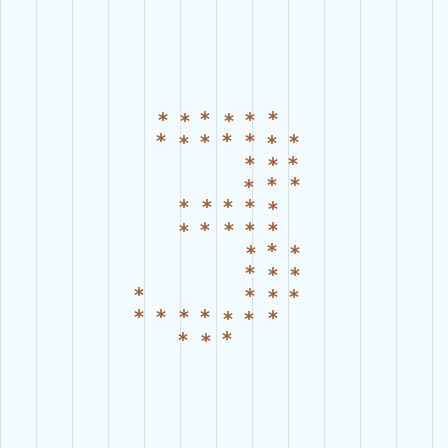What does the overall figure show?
The overall figure shows the digit 3.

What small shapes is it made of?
It is made of small asterisks.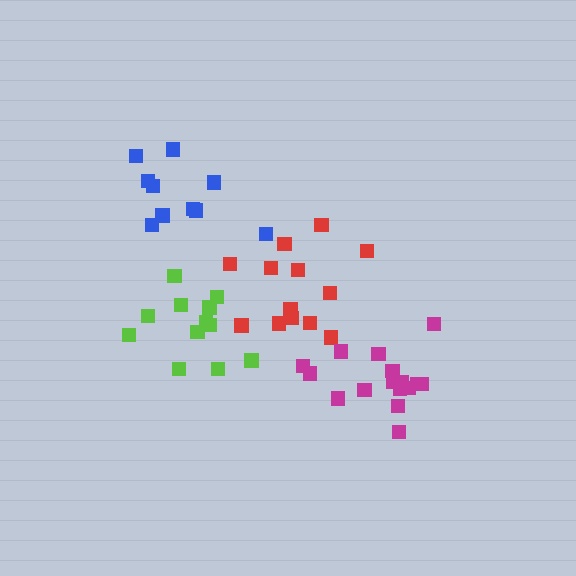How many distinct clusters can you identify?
There are 4 distinct clusters.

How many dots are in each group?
Group 1: 13 dots, Group 2: 16 dots, Group 3: 10 dots, Group 4: 12 dots (51 total).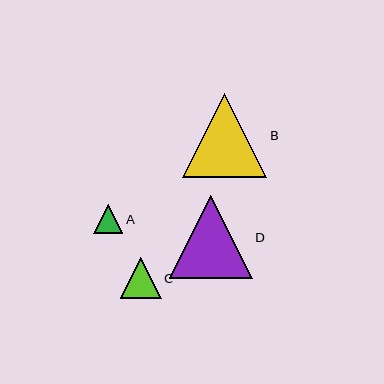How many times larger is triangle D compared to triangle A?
Triangle D is approximately 2.9 times the size of triangle A.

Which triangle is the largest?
Triangle B is the largest with a size of approximately 84 pixels.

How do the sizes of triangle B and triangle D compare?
Triangle B and triangle D are approximately the same size.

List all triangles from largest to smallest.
From largest to smallest: B, D, C, A.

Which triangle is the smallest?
Triangle A is the smallest with a size of approximately 29 pixels.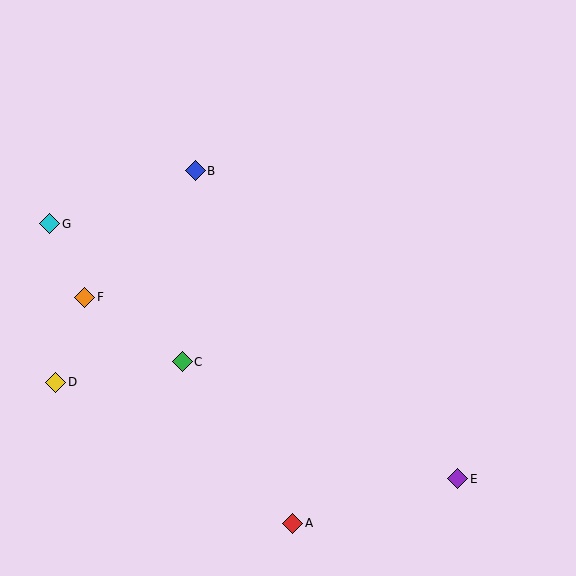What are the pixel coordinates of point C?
Point C is at (182, 362).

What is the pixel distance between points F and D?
The distance between F and D is 90 pixels.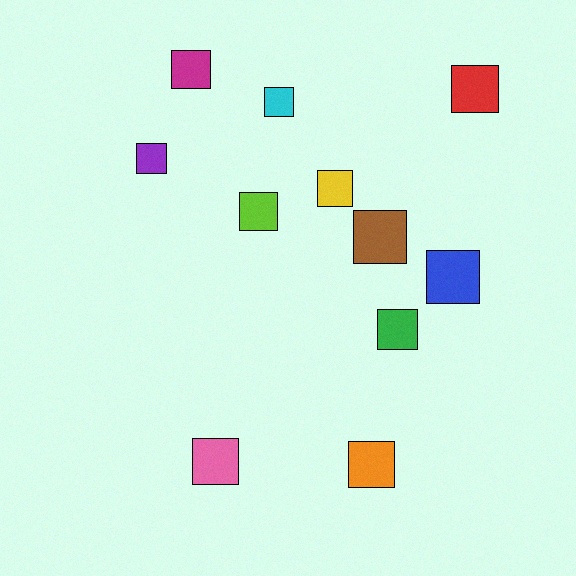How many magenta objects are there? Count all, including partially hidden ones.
There is 1 magenta object.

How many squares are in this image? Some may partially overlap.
There are 11 squares.